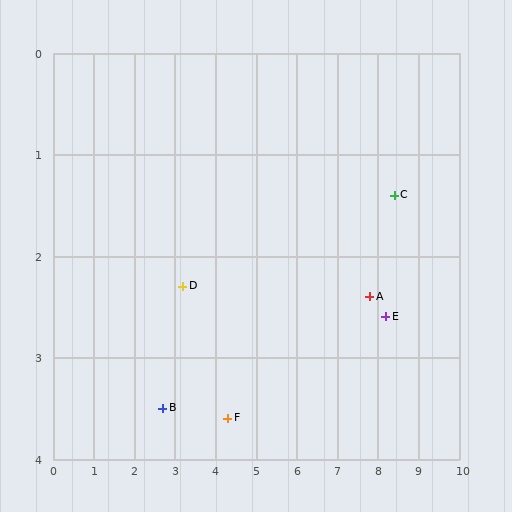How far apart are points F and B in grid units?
Points F and B are about 1.6 grid units apart.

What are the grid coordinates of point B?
Point B is at approximately (2.7, 3.5).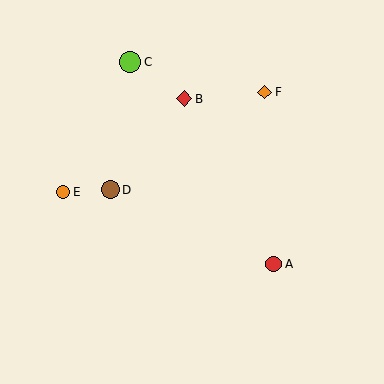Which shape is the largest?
The lime circle (labeled C) is the largest.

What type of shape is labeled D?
Shape D is a brown circle.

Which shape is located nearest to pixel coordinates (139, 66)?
The lime circle (labeled C) at (130, 62) is nearest to that location.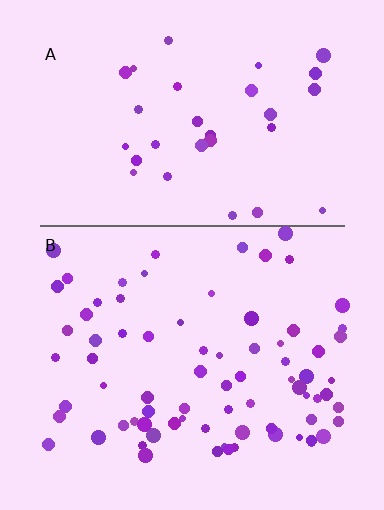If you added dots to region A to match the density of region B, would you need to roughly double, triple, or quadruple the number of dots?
Approximately double.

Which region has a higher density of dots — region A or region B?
B (the bottom).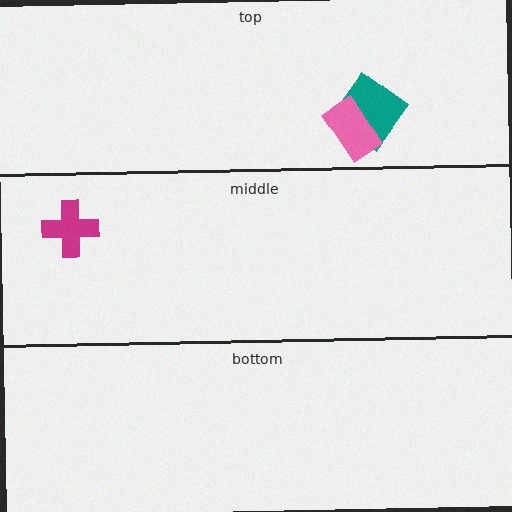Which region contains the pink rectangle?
The top region.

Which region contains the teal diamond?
The top region.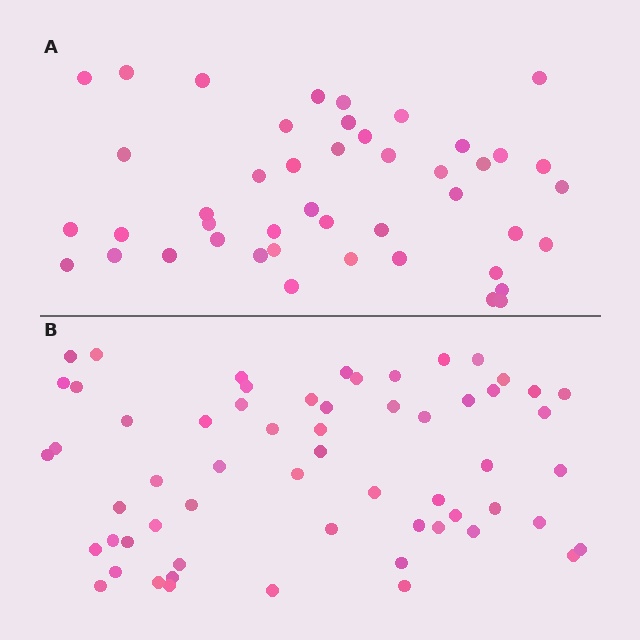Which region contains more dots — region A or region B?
Region B (the bottom region) has more dots.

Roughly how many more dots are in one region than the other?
Region B has approximately 15 more dots than region A.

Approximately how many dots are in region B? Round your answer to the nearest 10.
About 60 dots.